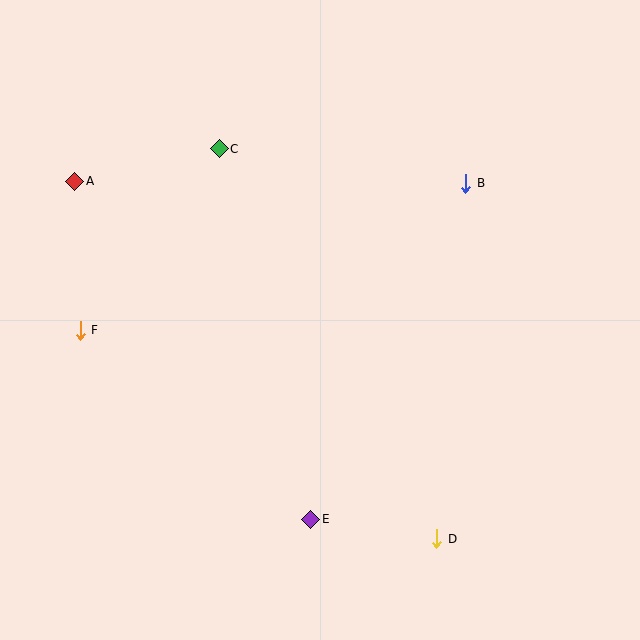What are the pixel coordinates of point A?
Point A is at (75, 181).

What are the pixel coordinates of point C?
Point C is at (219, 149).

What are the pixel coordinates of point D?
Point D is at (437, 539).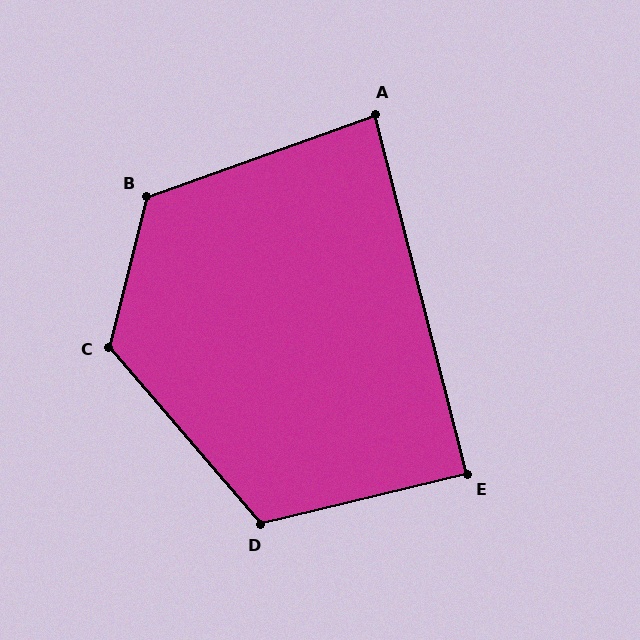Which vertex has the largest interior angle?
C, at approximately 125 degrees.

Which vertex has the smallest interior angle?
A, at approximately 85 degrees.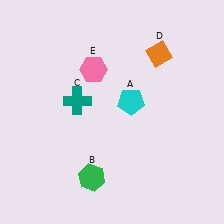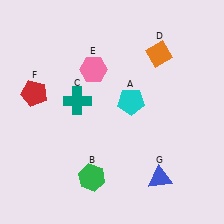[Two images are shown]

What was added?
A red pentagon (F), a blue triangle (G) were added in Image 2.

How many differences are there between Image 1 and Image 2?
There are 2 differences between the two images.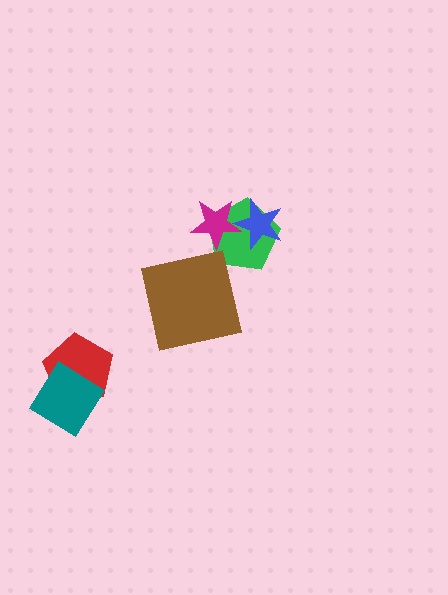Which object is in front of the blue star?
The magenta star is in front of the blue star.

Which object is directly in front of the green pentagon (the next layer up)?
The blue star is directly in front of the green pentagon.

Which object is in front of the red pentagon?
The teal diamond is in front of the red pentagon.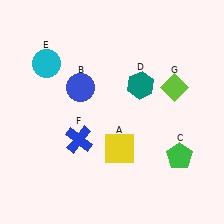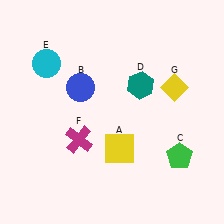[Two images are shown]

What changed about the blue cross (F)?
In Image 1, F is blue. In Image 2, it changed to magenta.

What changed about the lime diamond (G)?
In Image 1, G is lime. In Image 2, it changed to yellow.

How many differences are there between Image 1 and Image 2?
There are 2 differences between the two images.